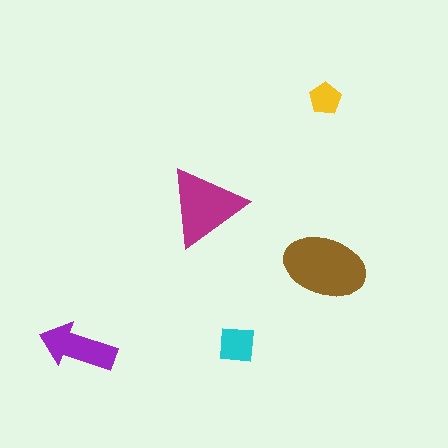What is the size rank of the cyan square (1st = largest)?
4th.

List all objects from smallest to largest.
The yellow pentagon, the cyan square, the purple arrow, the magenta triangle, the brown ellipse.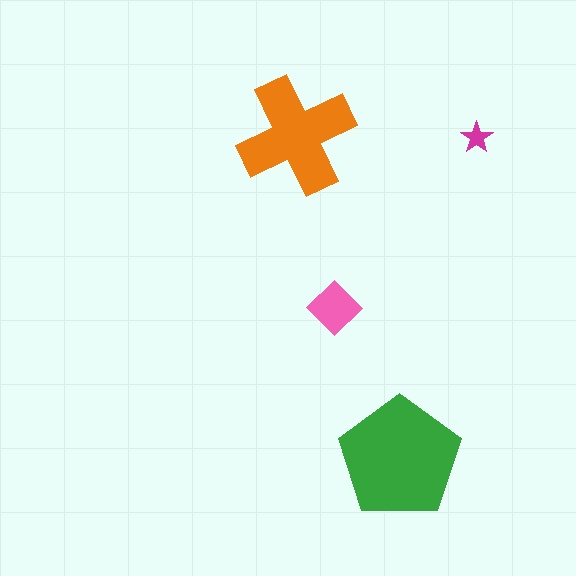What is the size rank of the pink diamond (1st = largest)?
3rd.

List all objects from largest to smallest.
The green pentagon, the orange cross, the pink diamond, the magenta star.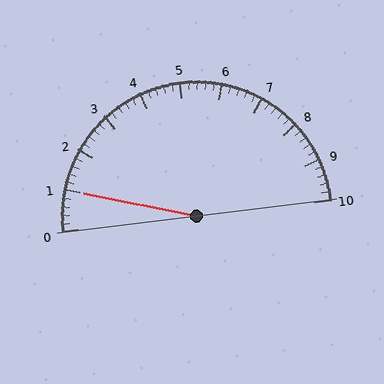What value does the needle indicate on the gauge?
The needle indicates approximately 1.0.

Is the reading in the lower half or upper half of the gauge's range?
The reading is in the lower half of the range (0 to 10).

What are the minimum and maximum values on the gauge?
The gauge ranges from 0 to 10.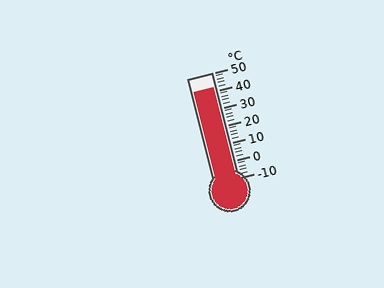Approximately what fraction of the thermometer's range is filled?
The thermometer is filled to approximately 85% of its range.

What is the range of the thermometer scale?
The thermometer scale ranges from -10°C to 50°C.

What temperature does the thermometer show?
The thermometer shows approximately 42°C.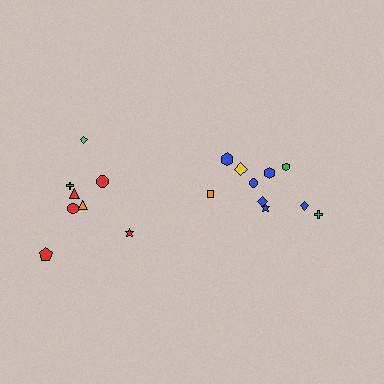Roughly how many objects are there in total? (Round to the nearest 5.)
Roughly 20 objects in total.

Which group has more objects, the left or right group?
The right group.